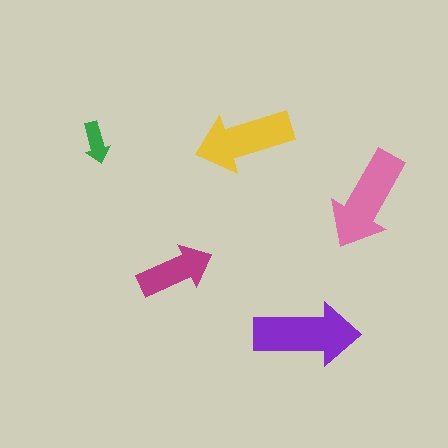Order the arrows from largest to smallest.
the purple one, the pink one, the yellow one, the magenta one, the green one.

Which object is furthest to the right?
The pink arrow is rightmost.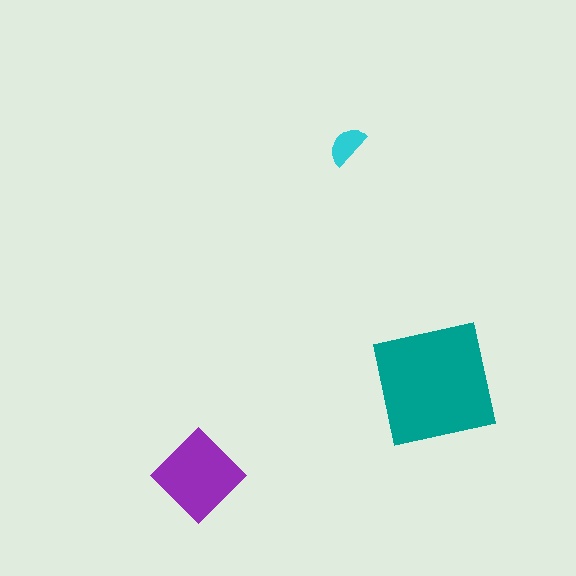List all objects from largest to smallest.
The teal square, the purple diamond, the cyan semicircle.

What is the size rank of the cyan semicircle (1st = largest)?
3rd.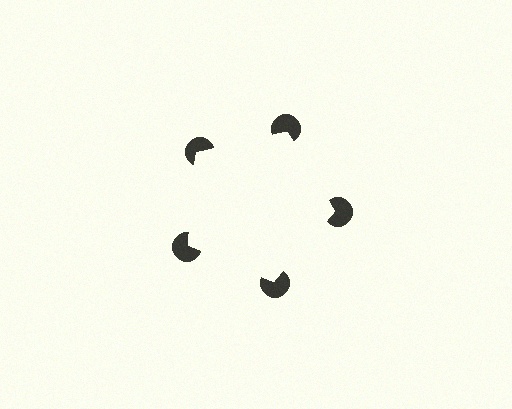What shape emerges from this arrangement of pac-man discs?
An illusory pentagon — its edges are inferred from the aligned wedge cuts in the pac-man discs, not physically drawn.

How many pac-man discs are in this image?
There are 5 — one at each vertex of the illusory pentagon.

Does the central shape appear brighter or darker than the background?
It typically appears slightly brighter than the background, even though no actual brightness change is drawn.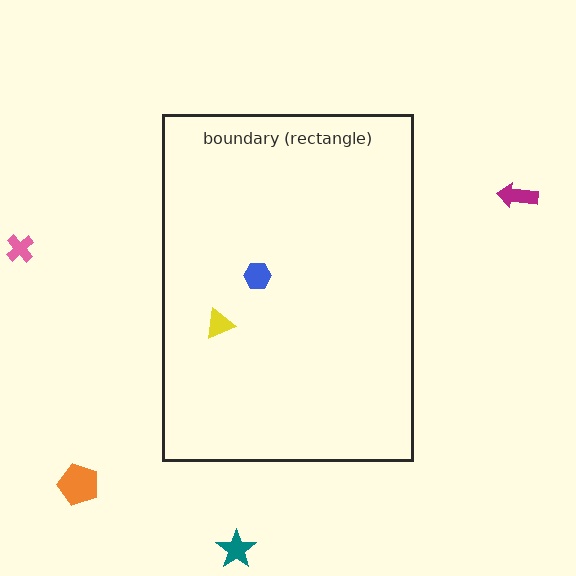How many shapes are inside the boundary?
2 inside, 4 outside.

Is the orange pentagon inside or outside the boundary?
Outside.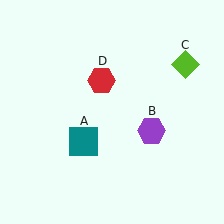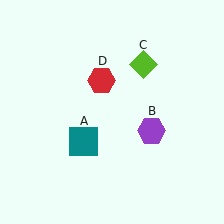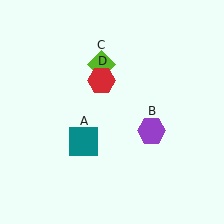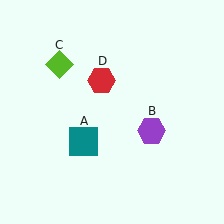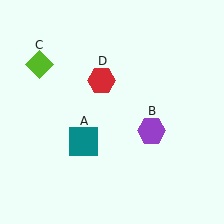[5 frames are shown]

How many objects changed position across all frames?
1 object changed position: lime diamond (object C).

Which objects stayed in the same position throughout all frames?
Teal square (object A) and purple hexagon (object B) and red hexagon (object D) remained stationary.